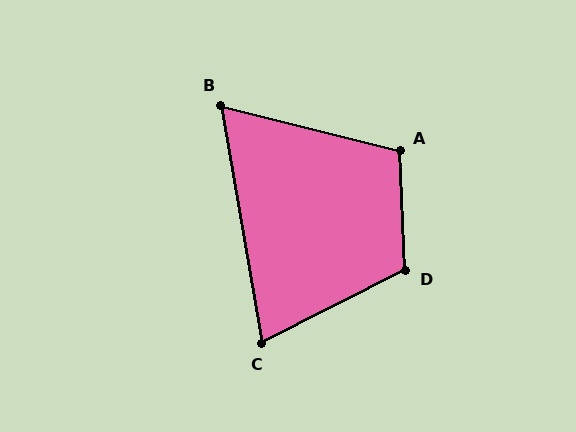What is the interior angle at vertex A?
Approximately 107 degrees (obtuse).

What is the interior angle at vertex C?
Approximately 73 degrees (acute).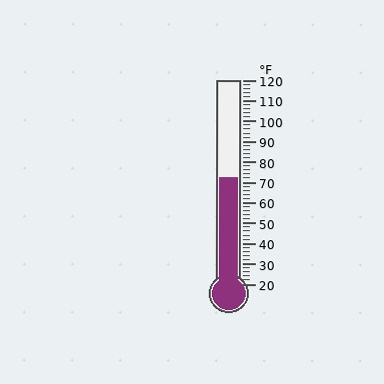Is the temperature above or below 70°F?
The temperature is above 70°F.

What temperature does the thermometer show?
The thermometer shows approximately 72°F.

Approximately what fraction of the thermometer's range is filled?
The thermometer is filled to approximately 50% of its range.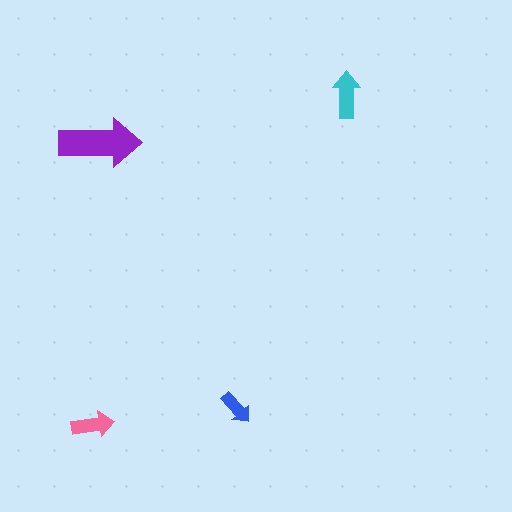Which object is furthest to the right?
The cyan arrow is rightmost.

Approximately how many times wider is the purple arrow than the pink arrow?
About 2 times wider.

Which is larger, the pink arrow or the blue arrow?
The pink one.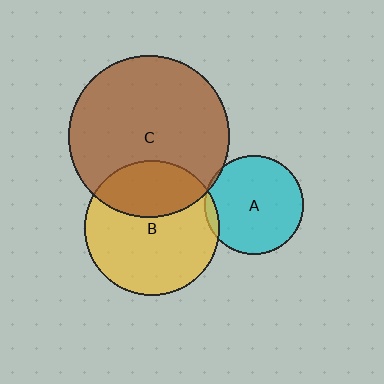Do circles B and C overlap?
Yes.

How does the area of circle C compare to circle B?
Approximately 1.4 times.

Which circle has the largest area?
Circle C (brown).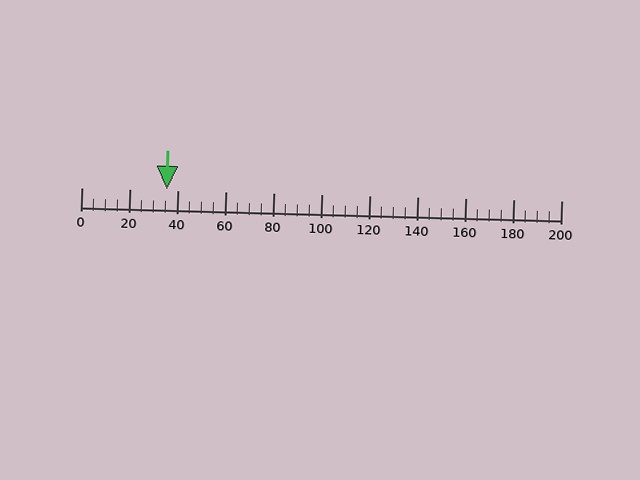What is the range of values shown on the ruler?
The ruler shows values from 0 to 200.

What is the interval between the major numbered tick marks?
The major tick marks are spaced 20 units apart.